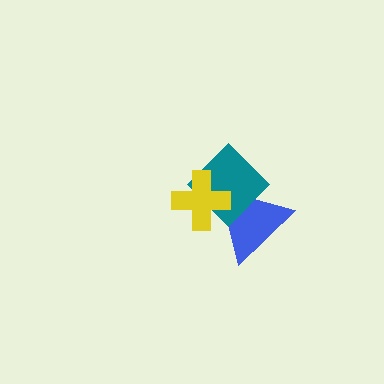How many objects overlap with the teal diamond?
2 objects overlap with the teal diamond.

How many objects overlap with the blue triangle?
2 objects overlap with the blue triangle.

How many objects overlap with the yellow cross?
2 objects overlap with the yellow cross.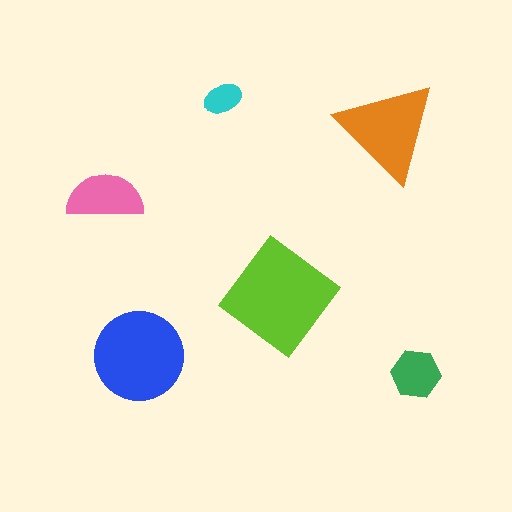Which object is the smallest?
The cyan ellipse.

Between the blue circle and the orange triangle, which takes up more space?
The blue circle.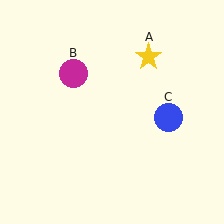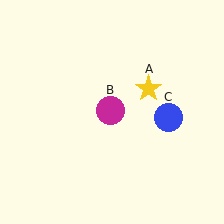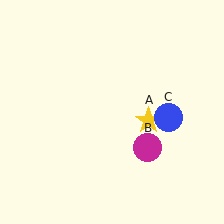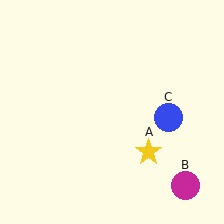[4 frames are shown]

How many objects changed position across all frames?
2 objects changed position: yellow star (object A), magenta circle (object B).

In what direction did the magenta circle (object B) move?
The magenta circle (object B) moved down and to the right.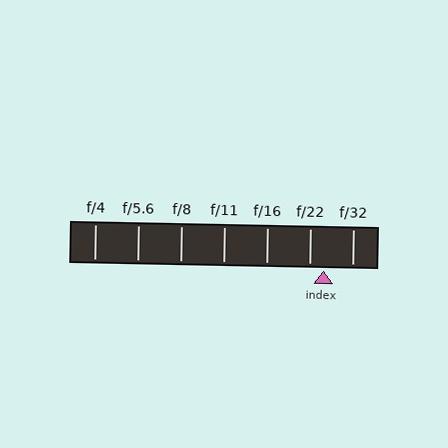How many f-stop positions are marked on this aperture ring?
There are 7 f-stop positions marked.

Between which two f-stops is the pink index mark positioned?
The index mark is between f/22 and f/32.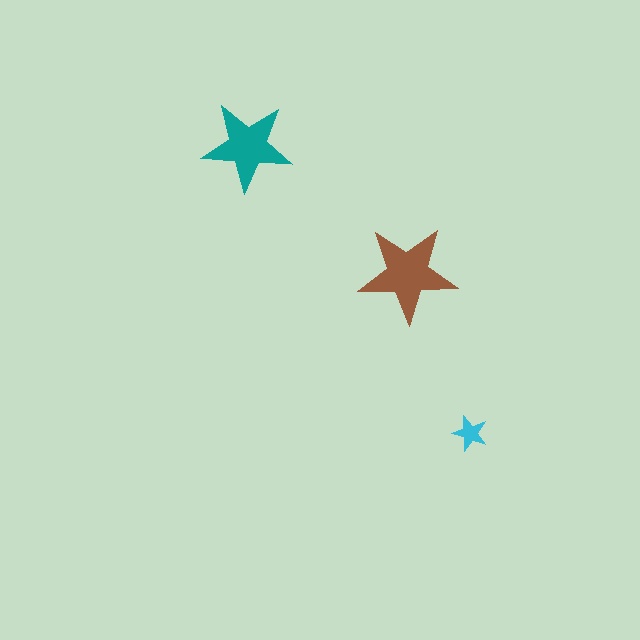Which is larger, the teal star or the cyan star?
The teal one.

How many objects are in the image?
There are 3 objects in the image.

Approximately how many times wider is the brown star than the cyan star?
About 3 times wider.